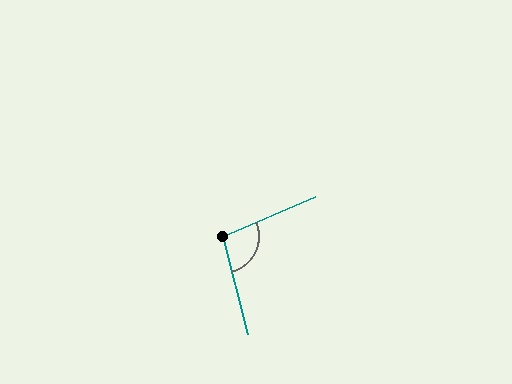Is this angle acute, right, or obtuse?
It is obtuse.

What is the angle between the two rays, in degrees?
Approximately 99 degrees.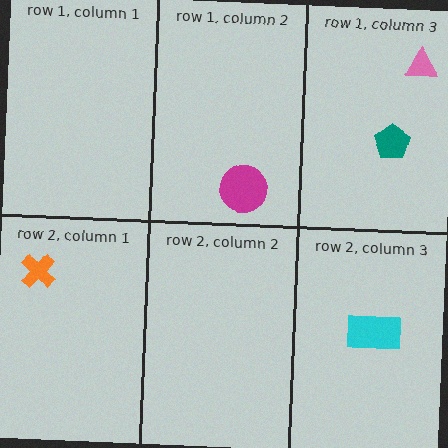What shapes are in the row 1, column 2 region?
The magenta circle.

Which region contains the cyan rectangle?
The row 2, column 3 region.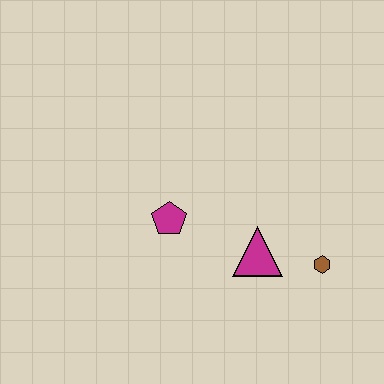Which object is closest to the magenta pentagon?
The magenta triangle is closest to the magenta pentagon.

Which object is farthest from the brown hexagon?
The magenta pentagon is farthest from the brown hexagon.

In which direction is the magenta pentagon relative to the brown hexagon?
The magenta pentagon is to the left of the brown hexagon.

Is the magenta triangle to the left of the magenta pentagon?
No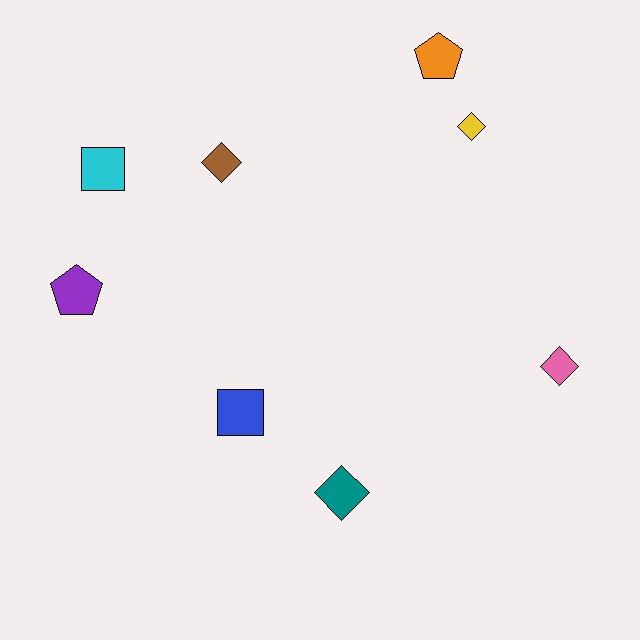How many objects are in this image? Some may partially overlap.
There are 8 objects.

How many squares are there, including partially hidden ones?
There are 2 squares.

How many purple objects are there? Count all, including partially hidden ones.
There is 1 purple object.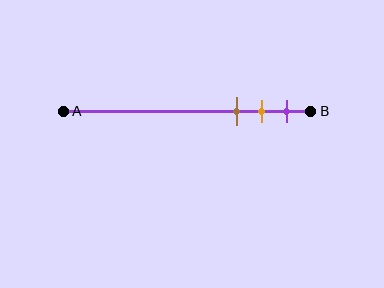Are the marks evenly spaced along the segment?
Yes, the marks are approximately evenly spaced.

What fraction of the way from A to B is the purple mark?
The purple mark is approximately 90% (0.9) of the way from A to B.